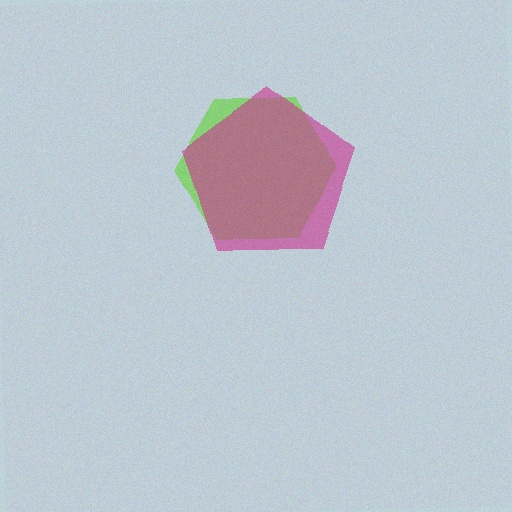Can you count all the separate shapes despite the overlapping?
Yes, there are 2 separate shapes.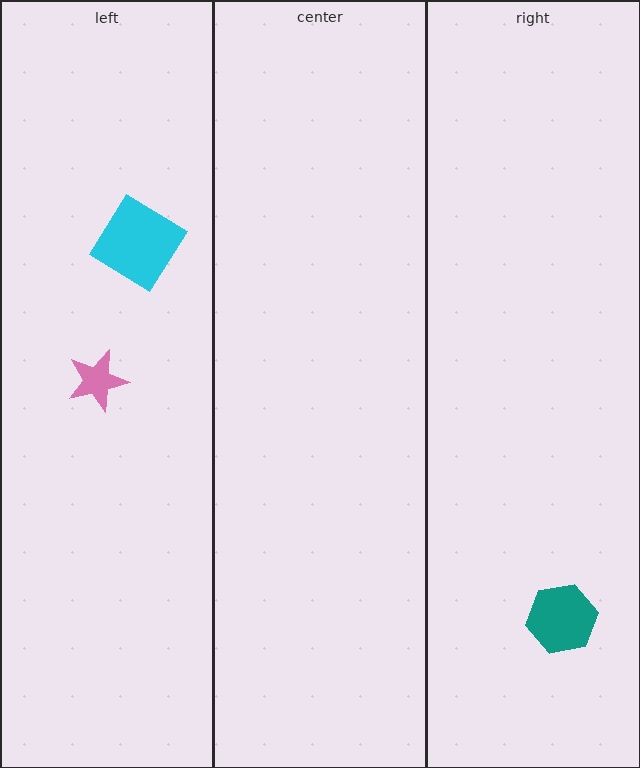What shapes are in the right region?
The teal hexagon.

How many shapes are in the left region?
2.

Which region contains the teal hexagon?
The right region.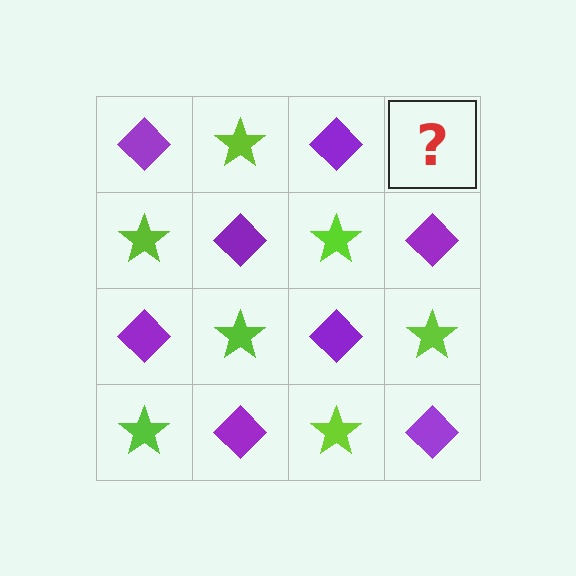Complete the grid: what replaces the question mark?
The question mark should be replaced with a lime star.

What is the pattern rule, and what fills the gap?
The rule is that it alternates purple diamond and lime star in a checkerboard pattern. The gap should be filled with a lime star.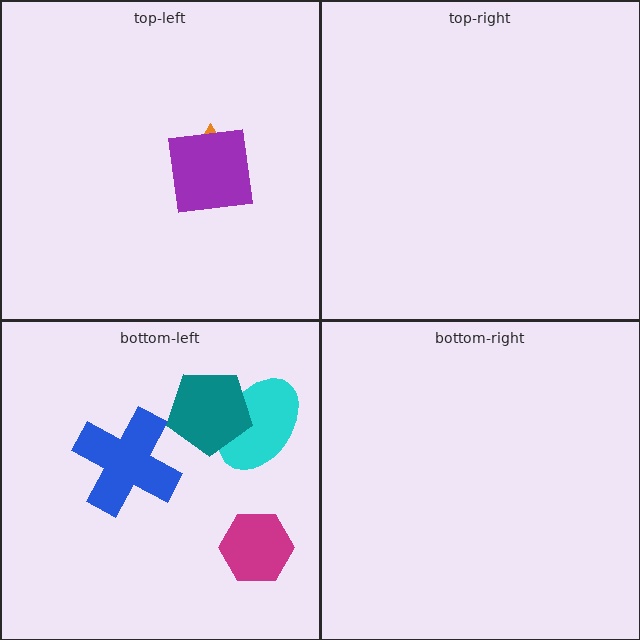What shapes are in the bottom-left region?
The magenta hexagon, the cyan ellipse, the teal pentagon, the blue cross.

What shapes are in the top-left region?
The orange triangle, the purple square.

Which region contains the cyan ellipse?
The bottom-left region.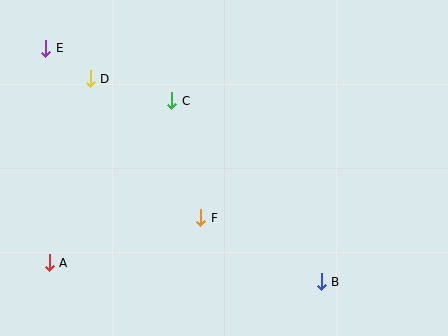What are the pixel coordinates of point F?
Point F is at (201, 218).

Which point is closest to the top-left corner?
Point E is closest to the top-left corner.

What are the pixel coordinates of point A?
Point A is at (49, 263).